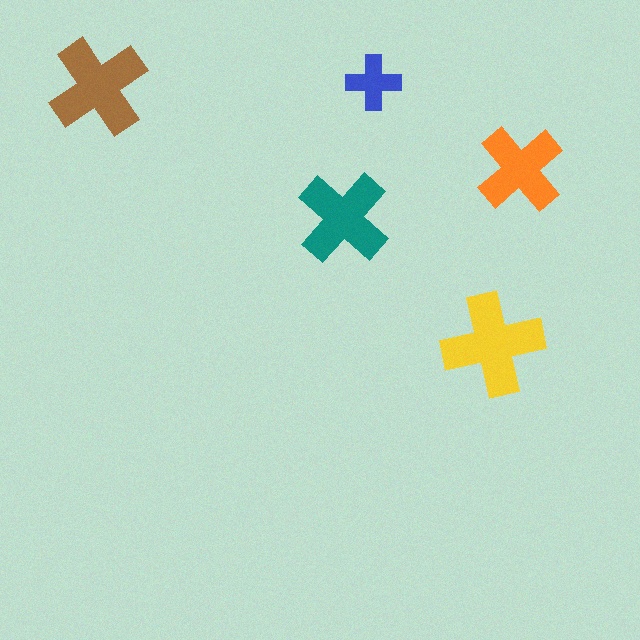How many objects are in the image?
There are 5 objects in the image.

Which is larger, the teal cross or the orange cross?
The teal one.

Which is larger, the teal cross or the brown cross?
The brown one.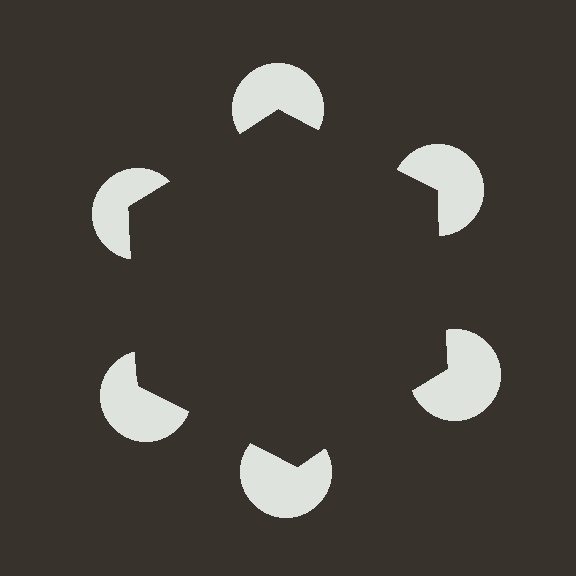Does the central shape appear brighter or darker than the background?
It typically appears slightly darker than the background, even though no actual brightness change is drawn.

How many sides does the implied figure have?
6 sides.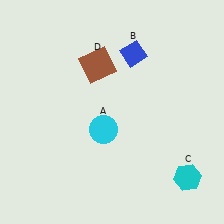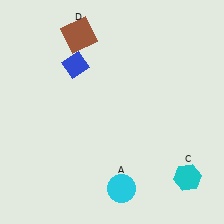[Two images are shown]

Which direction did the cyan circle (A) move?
The cyan circle (A) moved down.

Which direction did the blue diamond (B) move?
The blue diamond (B) moved left.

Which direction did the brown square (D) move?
The brown square (D) moved up.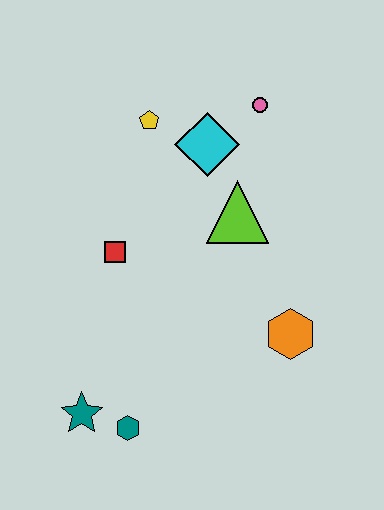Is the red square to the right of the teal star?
Yes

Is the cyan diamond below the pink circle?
Yes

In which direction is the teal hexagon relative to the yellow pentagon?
The teal hexagon is below the yellow pentagon.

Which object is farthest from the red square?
The pink circle is farthest from the red square.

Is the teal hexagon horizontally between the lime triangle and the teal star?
Yes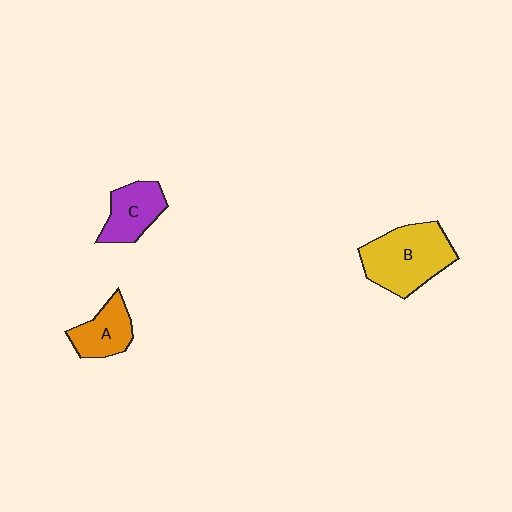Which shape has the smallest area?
Shape A (orange).